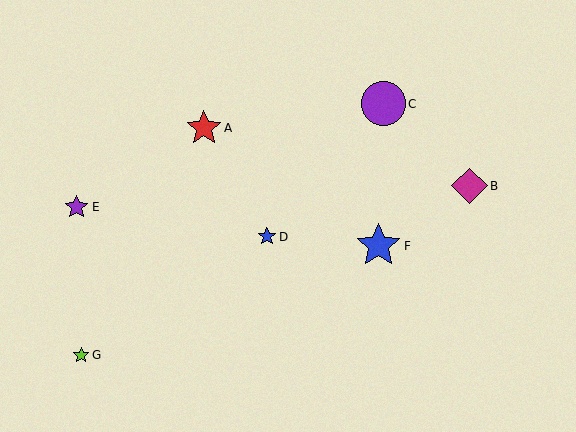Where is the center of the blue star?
The center of the blue star is at (379, 246).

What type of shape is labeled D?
Shape D is a blue star.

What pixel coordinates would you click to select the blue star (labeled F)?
Click at (379, 246) to select the blue star F.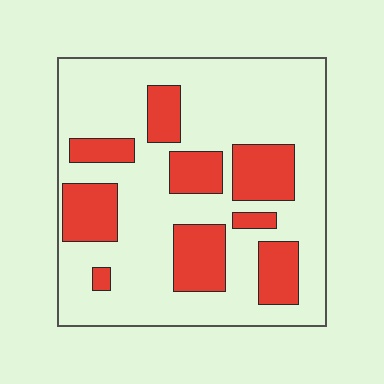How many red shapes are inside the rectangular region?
9.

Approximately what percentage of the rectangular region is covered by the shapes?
Approximately 30%.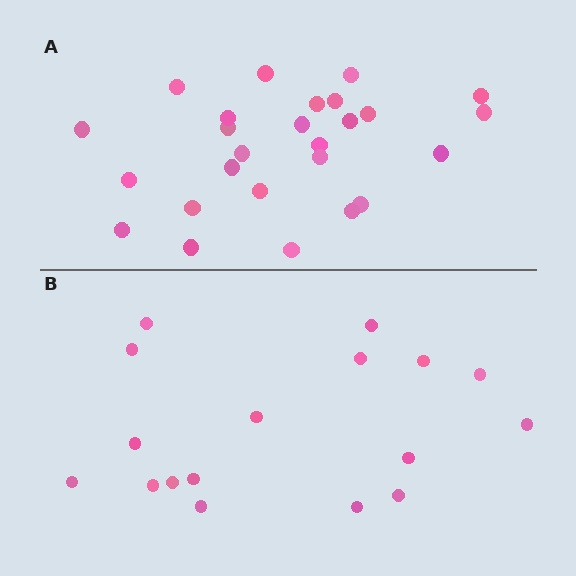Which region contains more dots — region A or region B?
Region A (the top region) has more dots.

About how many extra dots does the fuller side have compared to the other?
Region A has roughly 8 or so more dots than region B.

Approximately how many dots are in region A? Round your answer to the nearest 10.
About 30 dots. (The exact count is 26, which rounds to 30.)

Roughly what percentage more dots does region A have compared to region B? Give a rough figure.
About 55% more.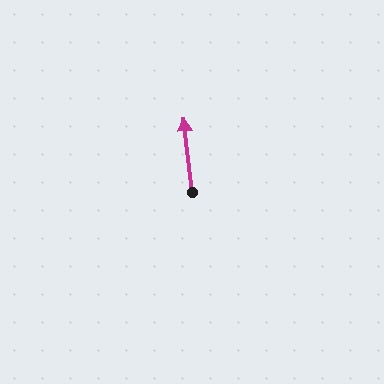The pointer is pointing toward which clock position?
Roughly 12 o'clock.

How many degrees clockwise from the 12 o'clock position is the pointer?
Approximately 354 degrees.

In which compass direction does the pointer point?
North.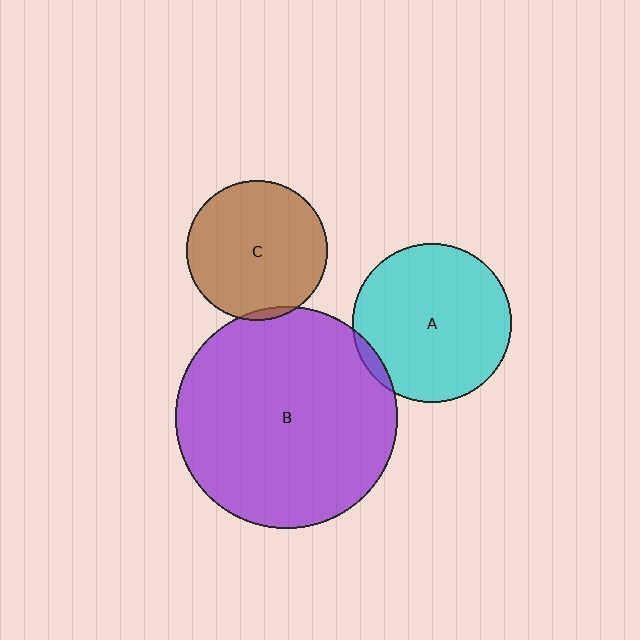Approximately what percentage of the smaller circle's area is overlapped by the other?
Approximately 5%.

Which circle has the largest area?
Circle B (purple).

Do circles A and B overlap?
Yes.